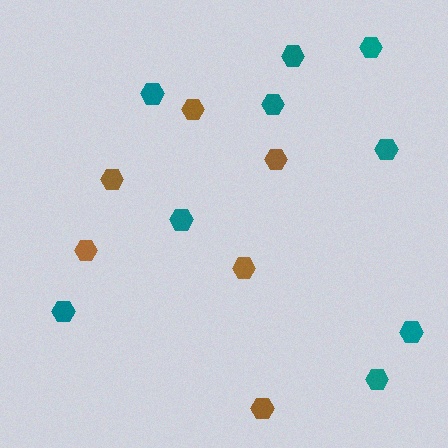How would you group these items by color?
There are 2 groups: one group of teal hexagons (9) and one group of brown hexagons (6).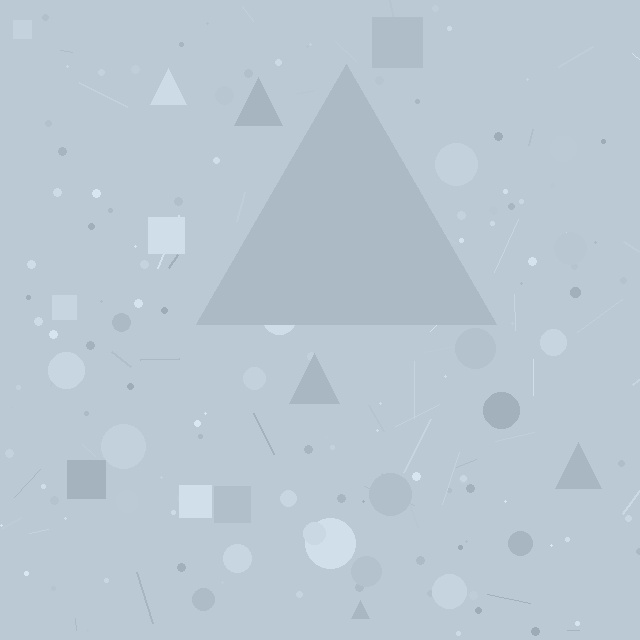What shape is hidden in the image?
A triangle is hidden in the image.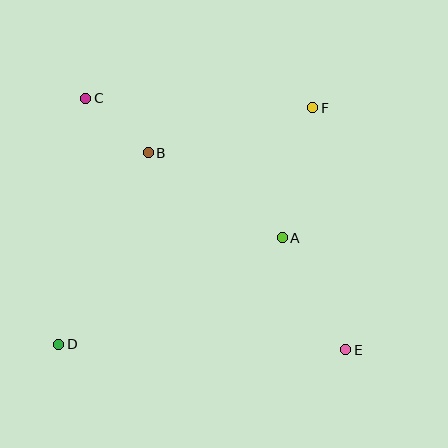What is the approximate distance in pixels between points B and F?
The distance between B and F is approximately 171 pixels.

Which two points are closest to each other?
Points B and C are closest to each other.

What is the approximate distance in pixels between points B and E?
The distance between B and E is approximately 279 pixels.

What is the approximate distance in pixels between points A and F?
The distance between A and F is approximately 133 pixels.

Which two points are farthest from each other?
Points C and E are farthest from each other.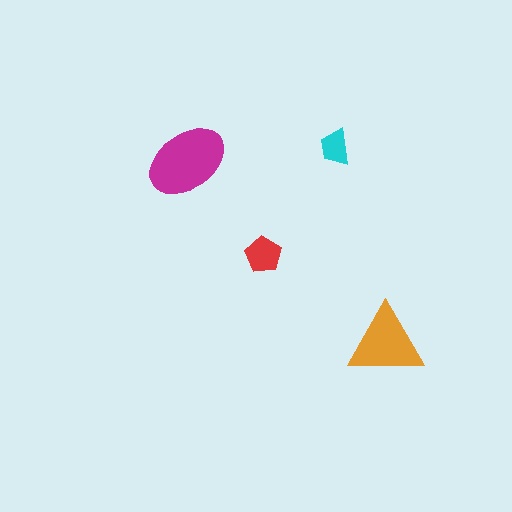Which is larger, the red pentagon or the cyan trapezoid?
The red pentagon.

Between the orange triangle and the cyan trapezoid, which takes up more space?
The orange triangle.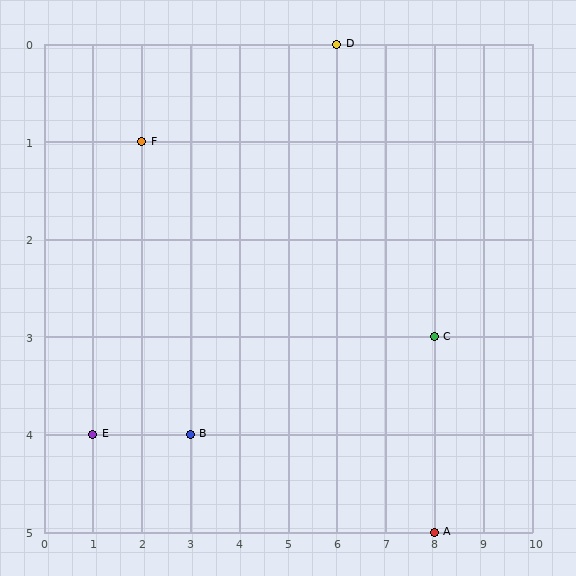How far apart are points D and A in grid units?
Points D and A are 2 columns and 5 rows apart (about 5.4 grid units diagonally).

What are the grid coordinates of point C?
Point C is at grid coordinates (8, 3).